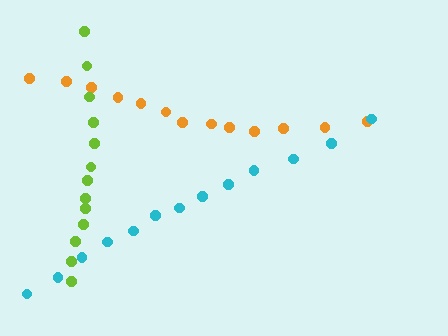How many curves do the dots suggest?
There are 3 distinct paths.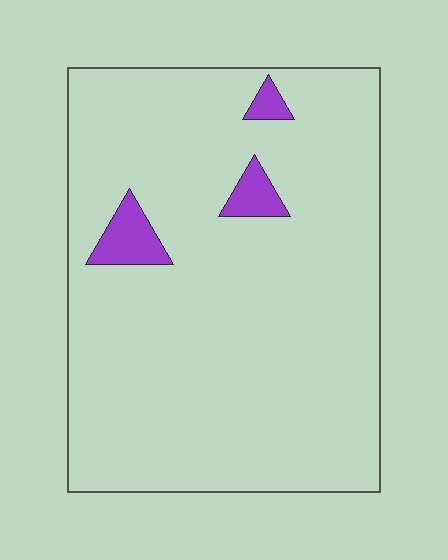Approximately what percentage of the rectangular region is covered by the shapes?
Approximately 5%.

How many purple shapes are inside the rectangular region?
3.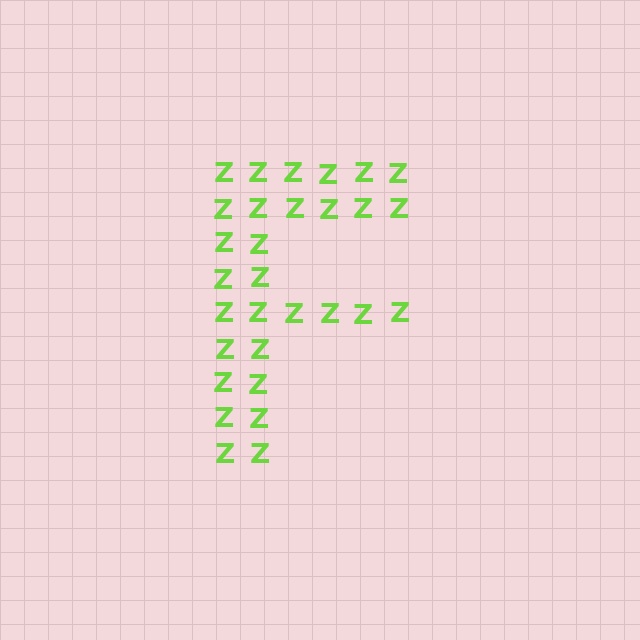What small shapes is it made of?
It is made of small letter Z's.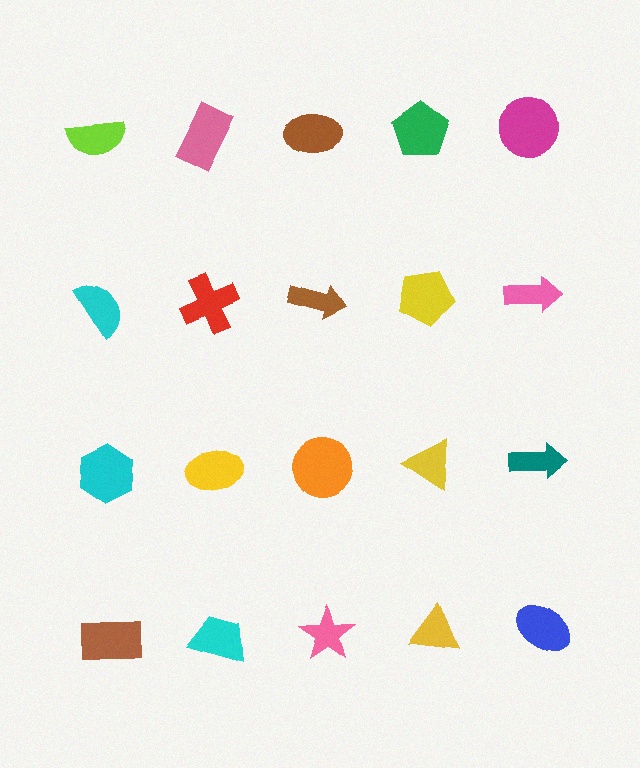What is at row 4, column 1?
A brown rectangle.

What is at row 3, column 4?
A yellow triangle.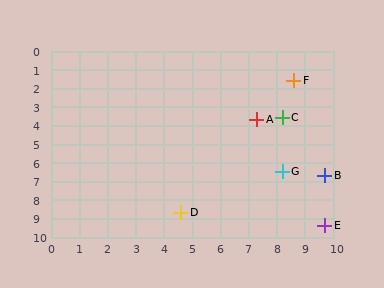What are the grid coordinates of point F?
Point F is at approximately (8.6, 1.6).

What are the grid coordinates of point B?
Point B is at approximately (9.7, 6.7).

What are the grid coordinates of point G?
Point G is at approximately (8.2, 6.5).